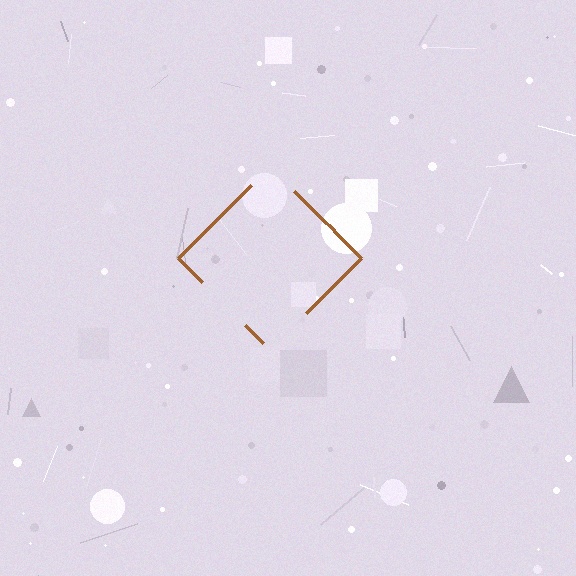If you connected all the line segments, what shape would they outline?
They would outline a diamond.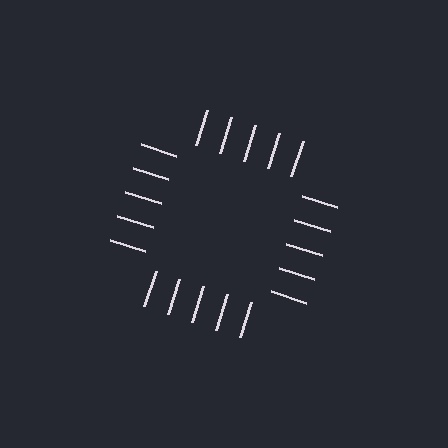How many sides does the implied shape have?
4 sides — the line-ends trace a square.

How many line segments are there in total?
20 — 5 along each of the 4 edges.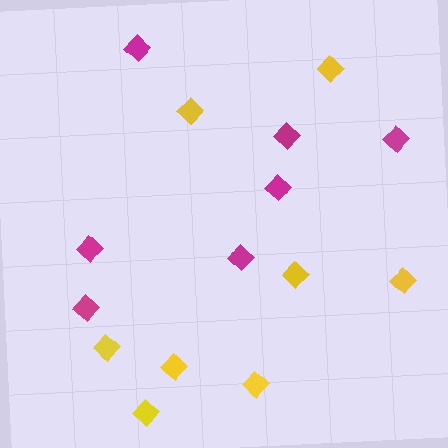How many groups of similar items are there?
There are 2 groups: one group of magenta diamonds (7) and one group of yellow diamonds (8).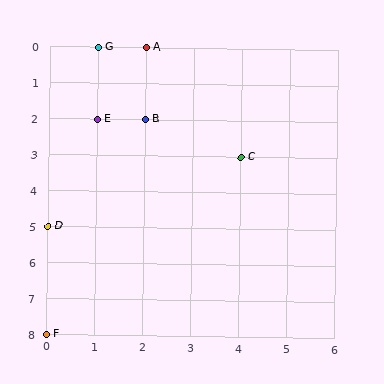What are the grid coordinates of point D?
Point D is at grid coordinates (0, 5).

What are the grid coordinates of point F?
Point F is at grid coordinates (0, 8).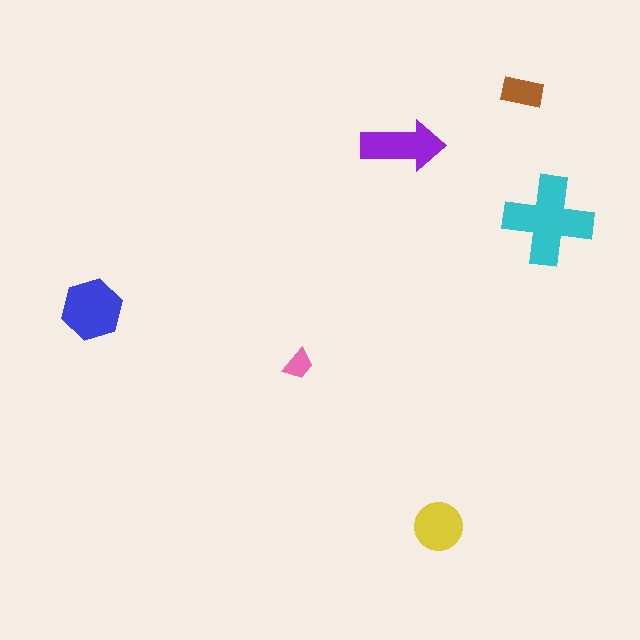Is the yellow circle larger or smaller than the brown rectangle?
Larger.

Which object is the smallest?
The pink trapezoid.